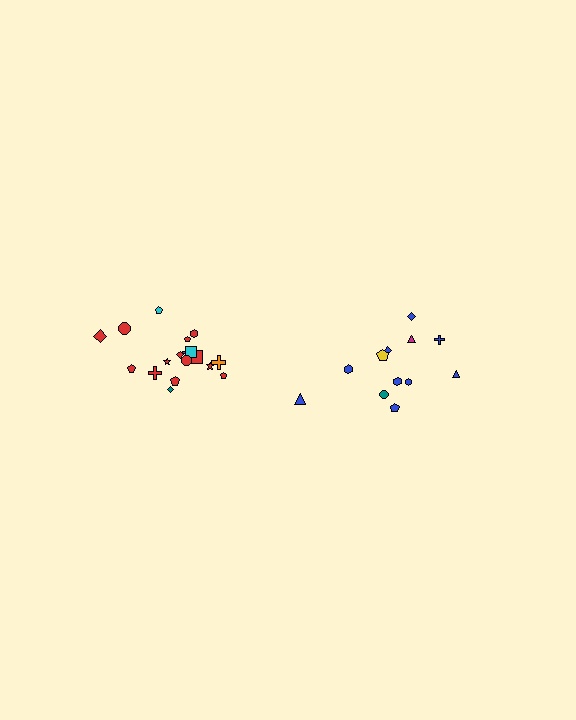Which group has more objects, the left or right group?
The left group.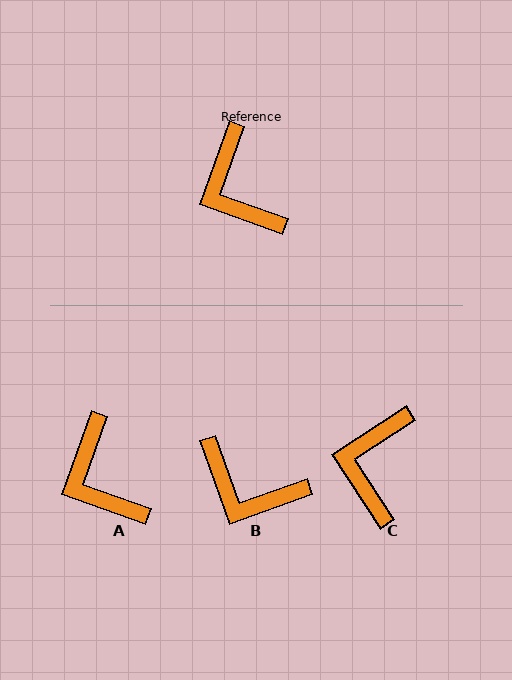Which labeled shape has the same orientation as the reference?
A.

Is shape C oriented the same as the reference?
No, it is off by about 37 degrees.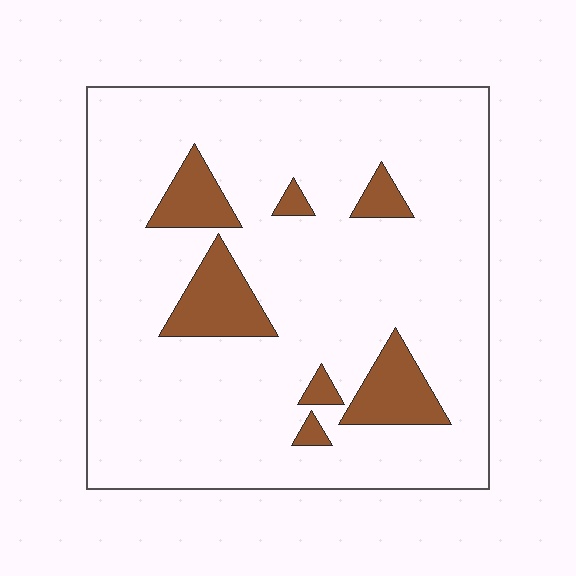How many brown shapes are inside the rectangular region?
7.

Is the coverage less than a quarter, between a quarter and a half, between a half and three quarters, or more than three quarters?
Less than a quarter.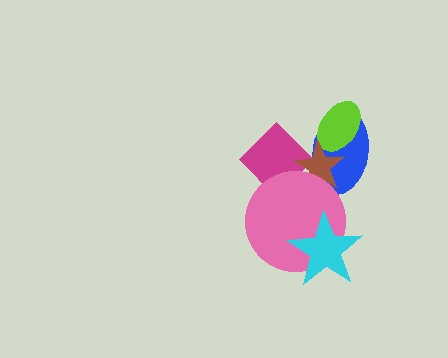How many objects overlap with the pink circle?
4 objects overlap with the pink circle.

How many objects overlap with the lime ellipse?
2 objects overlap with the lime ellipse.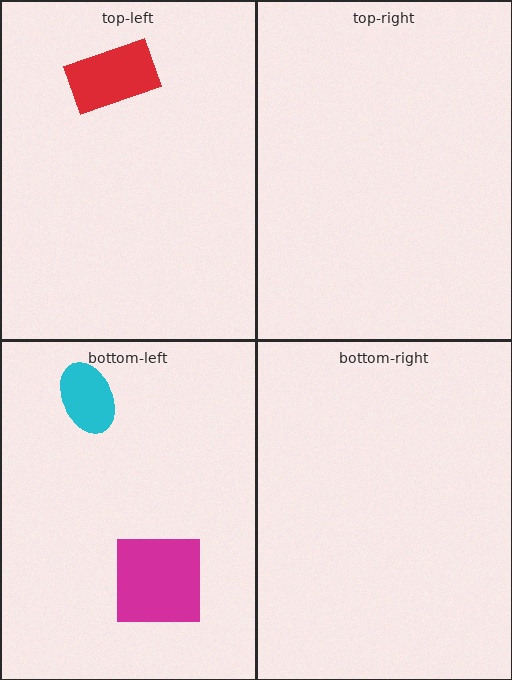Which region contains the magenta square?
The bottom-left region.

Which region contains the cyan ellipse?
The bottom-left region.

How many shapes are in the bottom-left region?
2.